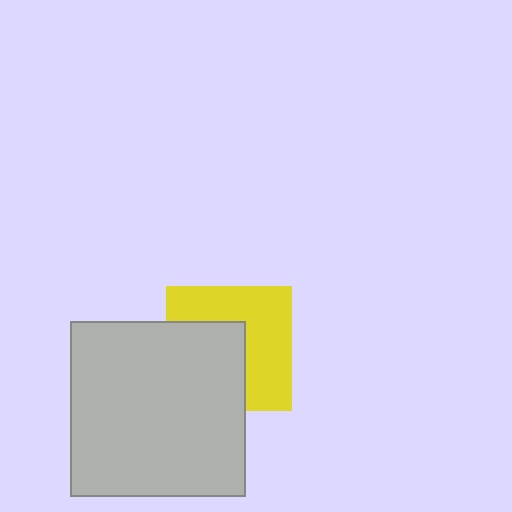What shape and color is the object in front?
The object in front is a light gray square.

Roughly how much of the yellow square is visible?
About half of it is visible (roughly 55%).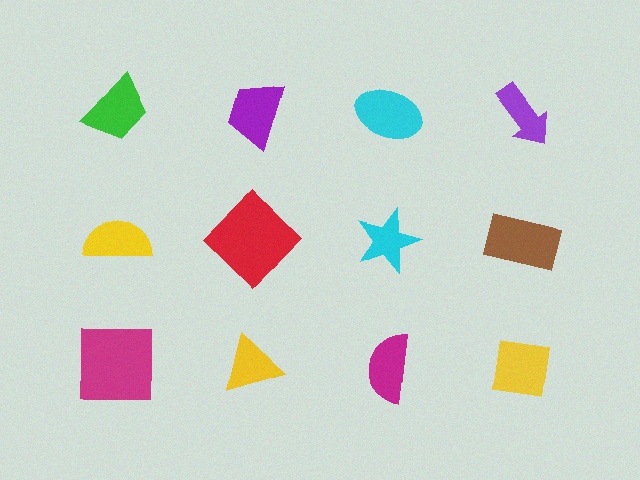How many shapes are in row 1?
4 shapes.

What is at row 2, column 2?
A red diamond.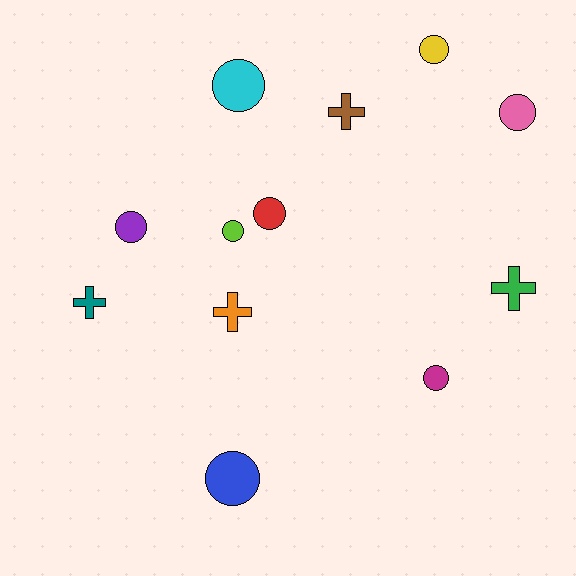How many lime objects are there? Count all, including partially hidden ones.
There is 1 lime object.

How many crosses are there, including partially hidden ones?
There are 4 crosses.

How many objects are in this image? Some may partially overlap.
There are 12 objects.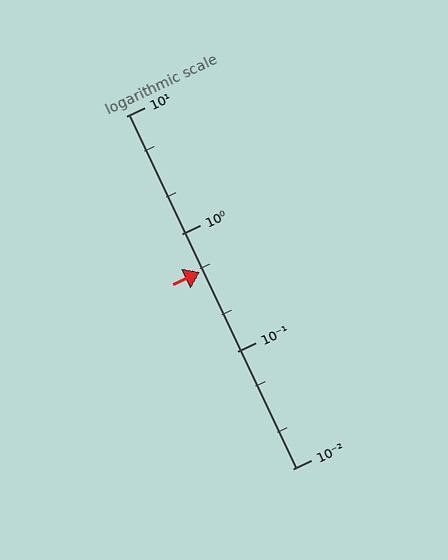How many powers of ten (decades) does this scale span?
The scale spans 3 decades, from 0.01 to 10.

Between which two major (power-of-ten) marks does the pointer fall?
The pointer is between 0.1 and 1.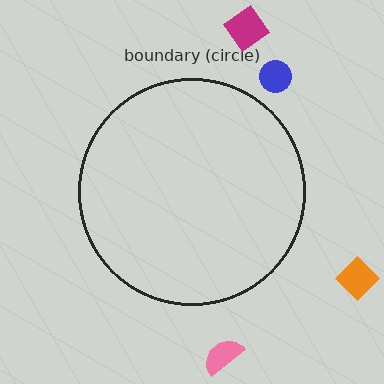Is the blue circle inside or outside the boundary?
Outside.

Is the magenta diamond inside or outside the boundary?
Outside.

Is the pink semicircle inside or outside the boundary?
Outside.